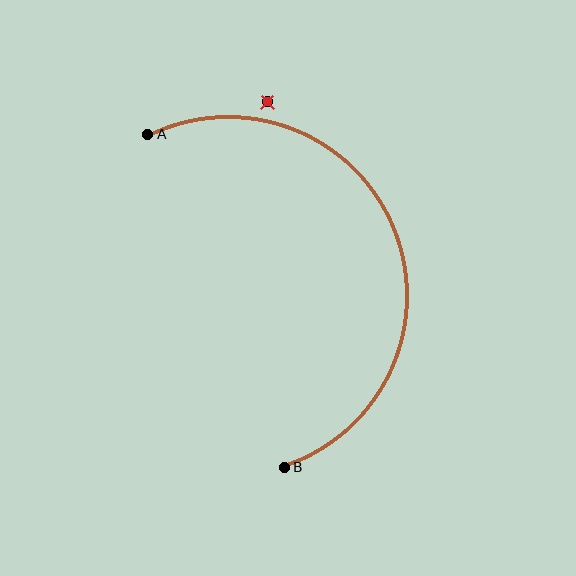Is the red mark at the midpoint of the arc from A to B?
No — the red mark does not lie on the arc at all. It sits slightly outside the curve.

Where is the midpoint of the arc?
The arc midpoint is the point on the curve farthest from the straight line joining A and B. It sits to the right of that line.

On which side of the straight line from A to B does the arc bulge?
The arc bulges to the right of the straight line connecting A and B.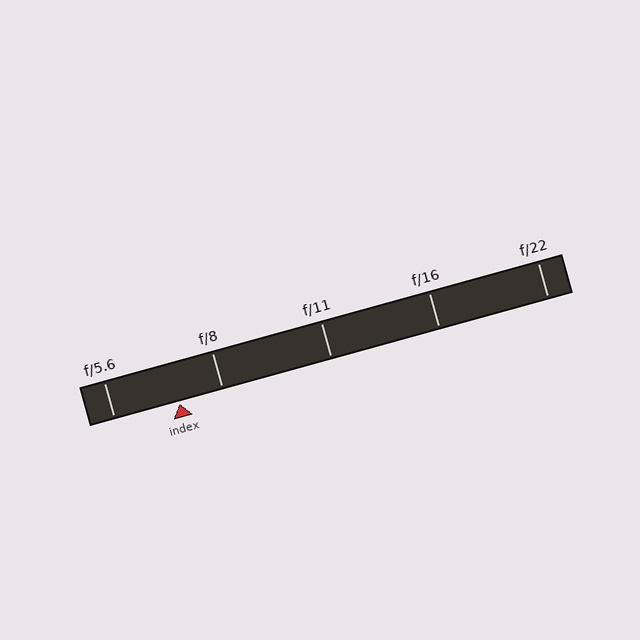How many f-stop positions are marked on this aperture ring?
There are 5 f-stop positions marked.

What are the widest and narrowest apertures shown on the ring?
The widest aperture shown is f/5.6 and the narrowest is f/22.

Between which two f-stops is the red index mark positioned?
The index mark is between f/5.6 and f/8.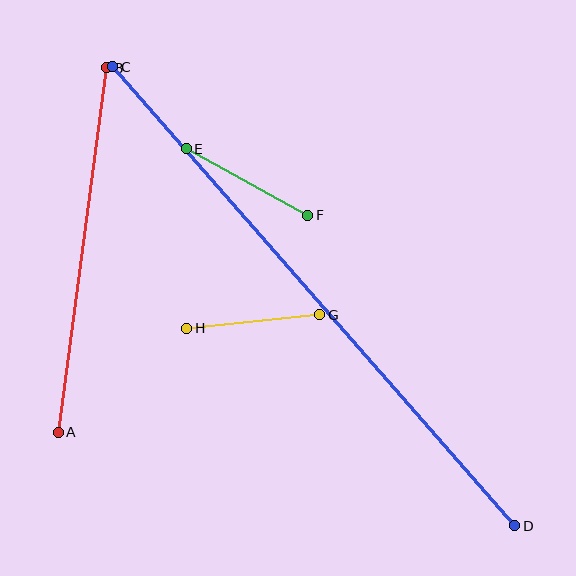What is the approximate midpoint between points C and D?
The midpoint is at approximately (314, 296) pixels.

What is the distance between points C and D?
The distance is approximately 610 pixels.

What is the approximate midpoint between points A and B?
The midpoint is at approximately (82, 250) pixels.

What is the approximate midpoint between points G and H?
The midpoint is at approximately (253, 321) pixels.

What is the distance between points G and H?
The distance is approximately 134 pixels.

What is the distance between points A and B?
The distance is approximately 368 pixels.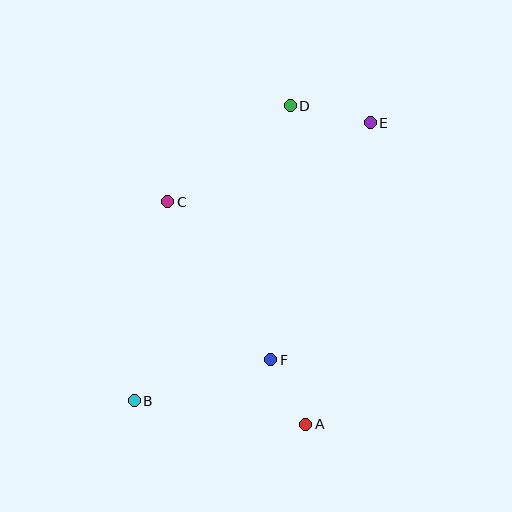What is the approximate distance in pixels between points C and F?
The distance between C and F is approximately 188 pixels.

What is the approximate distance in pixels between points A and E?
The distance between A and E is approximately 308 pixels.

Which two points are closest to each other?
Points A and F are closest to each other.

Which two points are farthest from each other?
Points B and E are farthest from each other.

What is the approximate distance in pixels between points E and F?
The distance between E and F is approximately 257 pixels.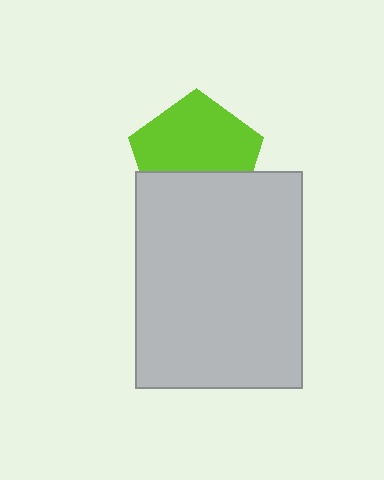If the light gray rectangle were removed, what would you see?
You would see the complete lime pentagon.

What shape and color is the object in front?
The object in front is a light gray rectangle.